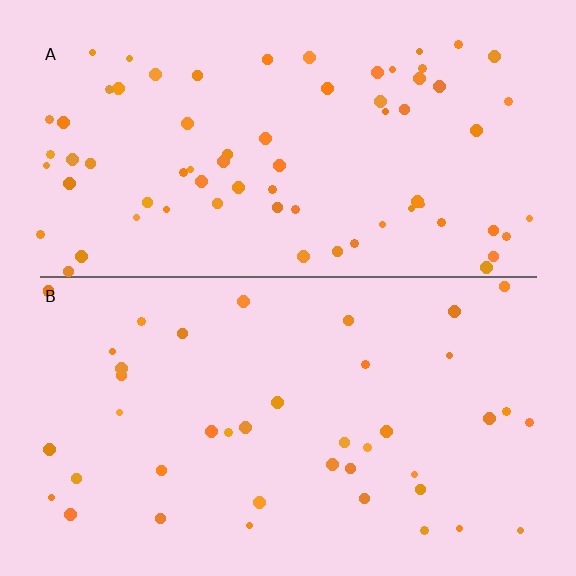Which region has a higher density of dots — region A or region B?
A (the top).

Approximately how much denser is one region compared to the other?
Approximately 1.7× — region A over region B.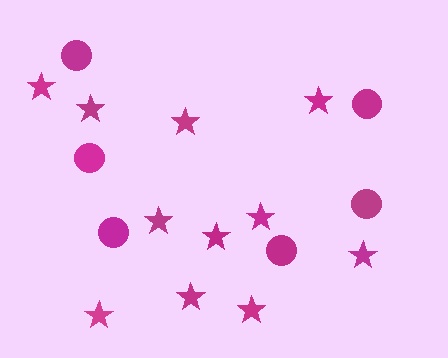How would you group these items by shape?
There are 2 groups: one group of stars (11) and one group of circles (6).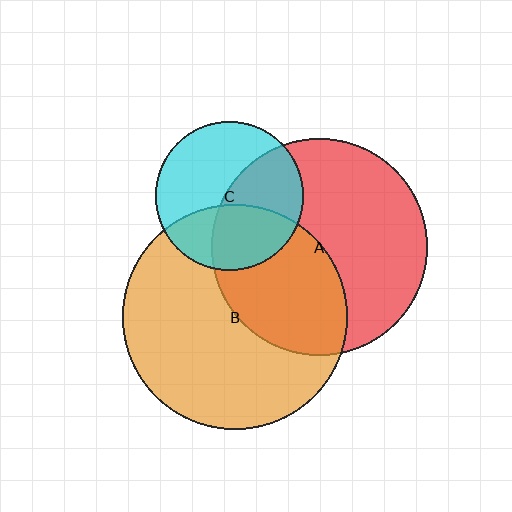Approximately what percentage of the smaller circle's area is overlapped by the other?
Approximately 35%.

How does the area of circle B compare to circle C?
Approximately 2.3 times.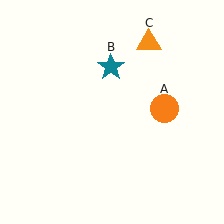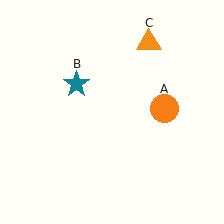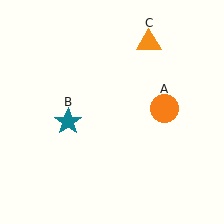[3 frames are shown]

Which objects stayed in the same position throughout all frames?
Orange circle (object A) and orange triangle (object C) remained stationary.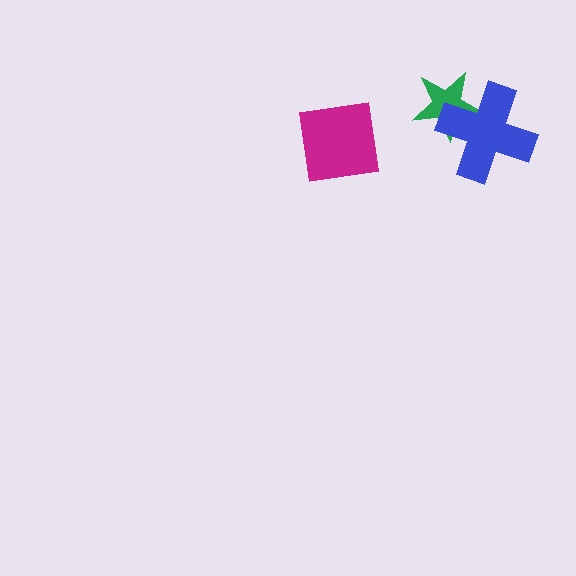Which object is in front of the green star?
The blue cross is in front of the green star.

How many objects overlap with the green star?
1 object overlaps with the green star.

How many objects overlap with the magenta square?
0 objects overlap with the magenta square.